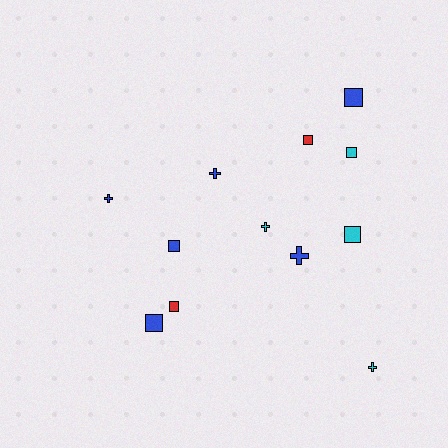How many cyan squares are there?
There are 2 cyan squares.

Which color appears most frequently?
Blue, with 6 objects.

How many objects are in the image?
There are 12 objects.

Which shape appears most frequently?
Square, with 7 objects.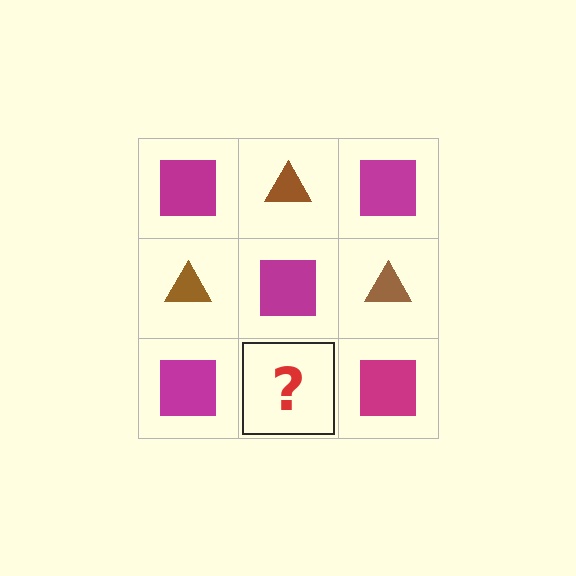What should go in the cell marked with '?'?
The missing cell should contain a brown triangle.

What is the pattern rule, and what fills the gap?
The rule is that it alternates magenta square and brown triangle in a checkerboard pattern. The gap should be filled with a brown triangle.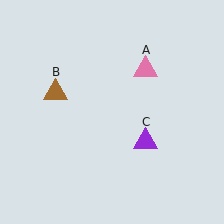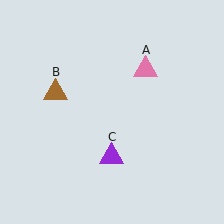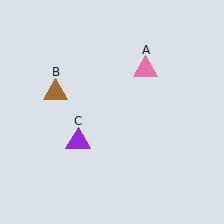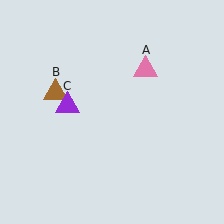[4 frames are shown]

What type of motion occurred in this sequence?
The purple triangle (object C) rotated clockwise around the center of the scene.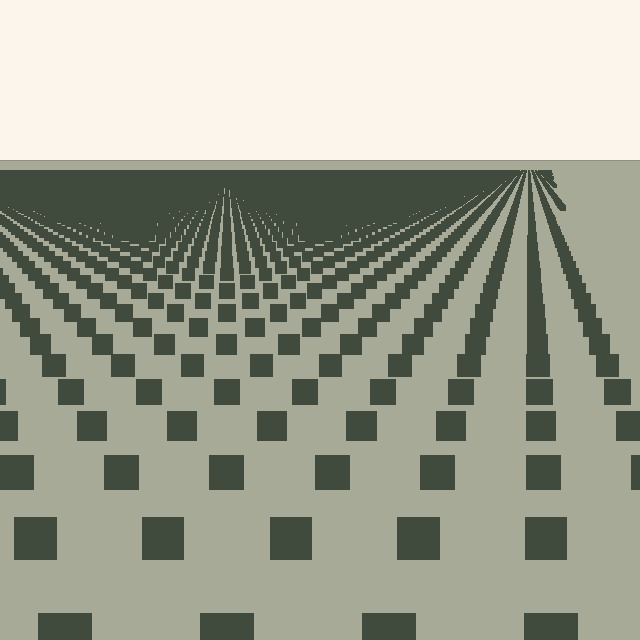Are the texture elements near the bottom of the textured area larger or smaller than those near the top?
Larger. Near the bottom, elements are closer to the viewer and appear at a bigger on-screen size.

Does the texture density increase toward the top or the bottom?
Density increases toward the top.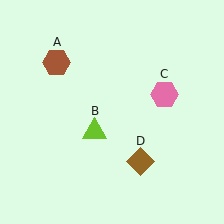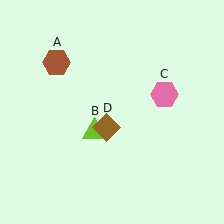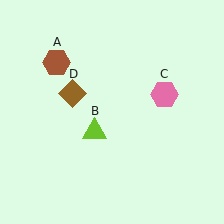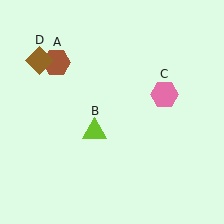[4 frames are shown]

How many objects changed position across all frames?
1 object changed position: brown diamond (object D).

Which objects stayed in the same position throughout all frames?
Brown hexagon (object A) and lime triangle (object B) and pink hexagon (object C) remained stationary.